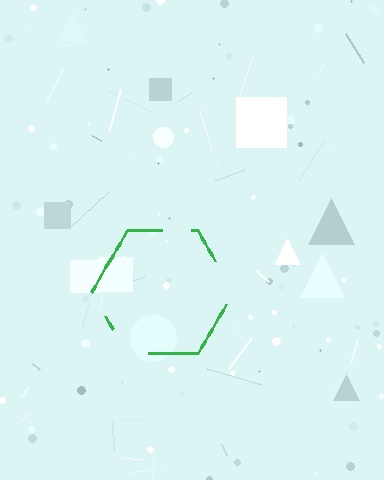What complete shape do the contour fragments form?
The contour fragments form a hexagon.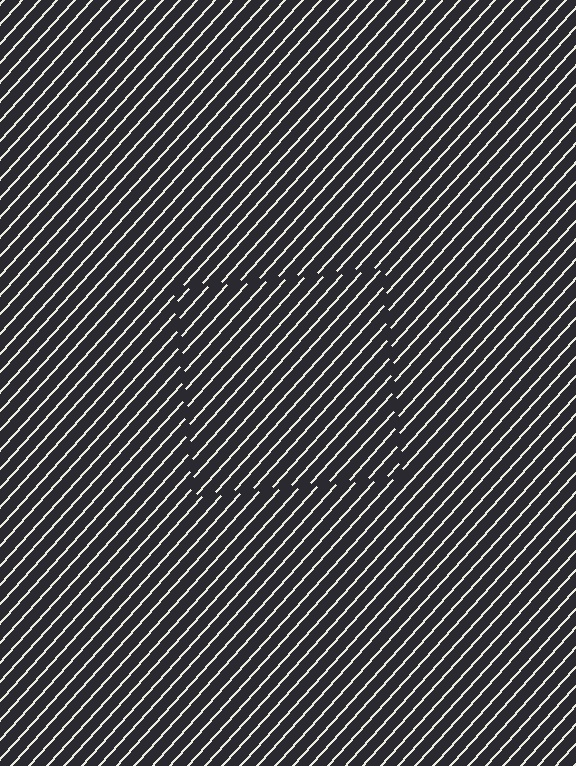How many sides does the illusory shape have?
4 sides — the line-ends trace a square.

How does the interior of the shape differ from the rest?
The interior of the shape contains the same grating, shifted by half a period — the contour is defined by the phase discontinuity where line-ends from the inner and outer gratings abut.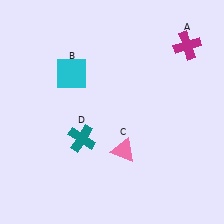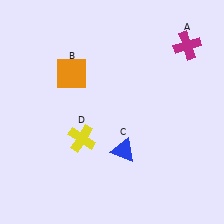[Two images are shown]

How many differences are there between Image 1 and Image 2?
There are 3 differences between the two images.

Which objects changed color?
B changed from cyan to orange. C changed from pink to blue. D changed from teal to yellow.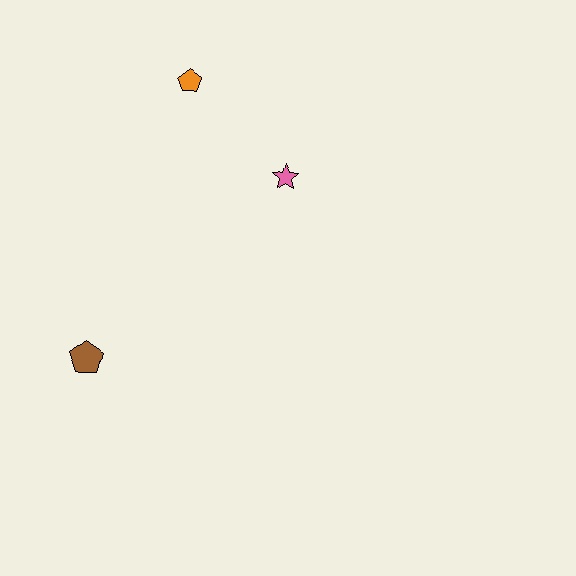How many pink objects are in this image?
There is 1 pink object.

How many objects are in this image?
There are 3 objects.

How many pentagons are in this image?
There are 2 pentagons.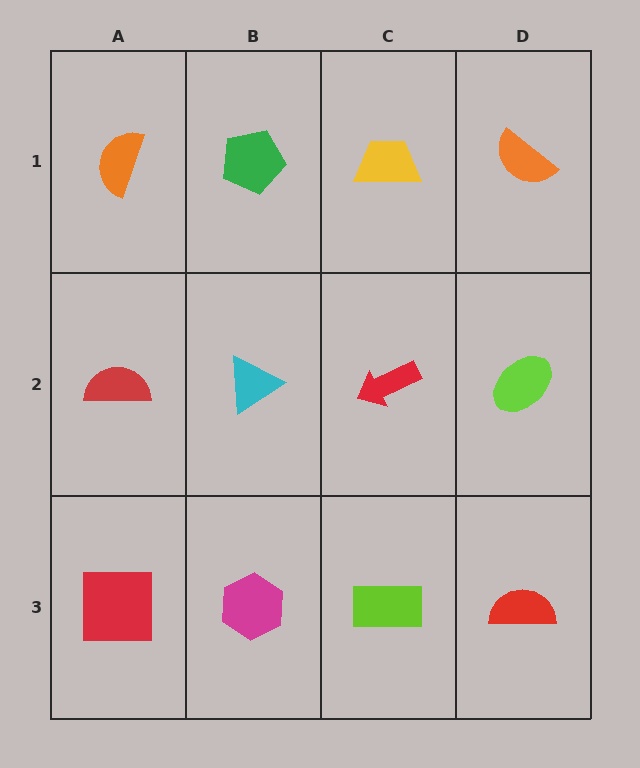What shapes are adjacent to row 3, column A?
A red semicircle (row 2, column A), a magenta hexagon (row 3, column B).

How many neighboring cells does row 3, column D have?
2.